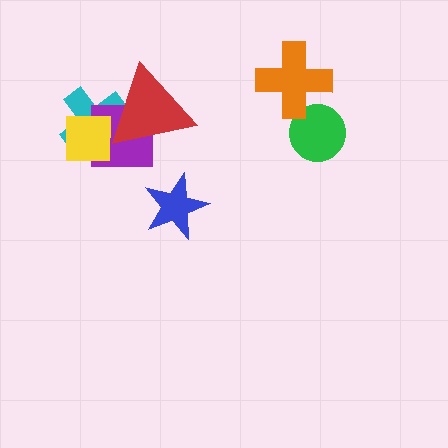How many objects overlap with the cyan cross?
3 objects overlap with the cyan cross.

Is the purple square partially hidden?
Yes, it is partially covered by another shape.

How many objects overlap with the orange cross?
1 object overlaps with the orange cross.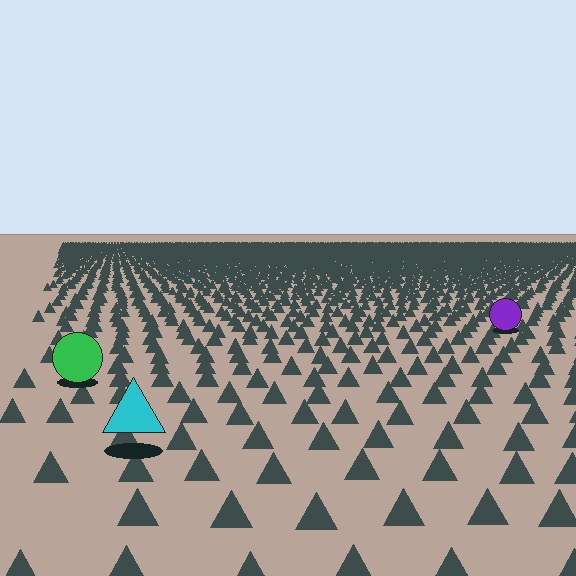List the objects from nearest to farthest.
From nearest to farthest: the cyan triangle, the green circle, the purple circle.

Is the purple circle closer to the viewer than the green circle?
No. The green circle is closer — you can tell from the texture gradient: the ground texture is coarser near it.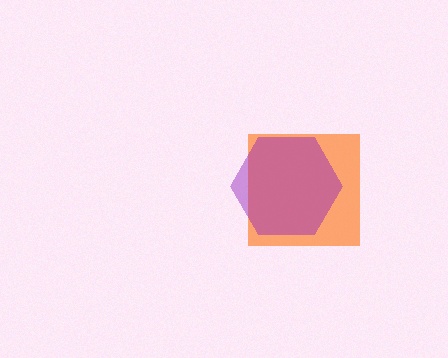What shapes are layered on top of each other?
The layered shapes are: an orange square, a purple hexagon.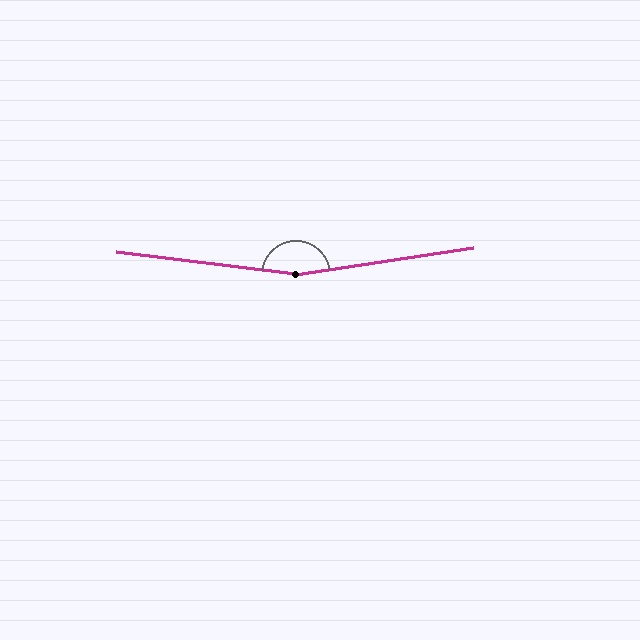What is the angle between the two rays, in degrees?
Approximately 164 degrees.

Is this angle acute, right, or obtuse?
It is obtuse.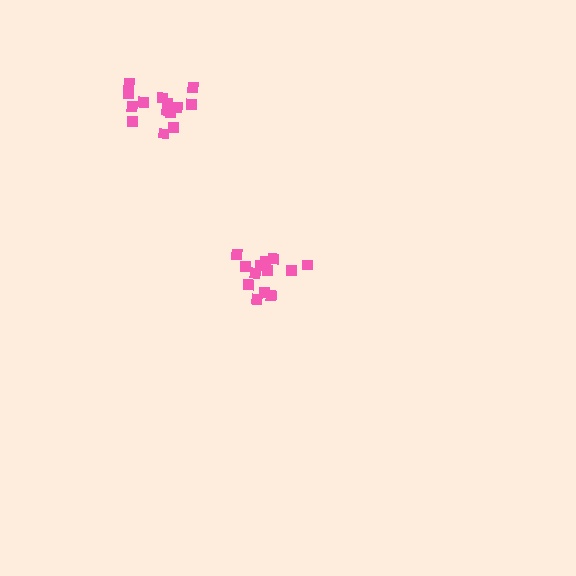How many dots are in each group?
Group 1: 14 dots, Group 2: 13 dots (27 total).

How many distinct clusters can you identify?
There are 2 distinct clusters.